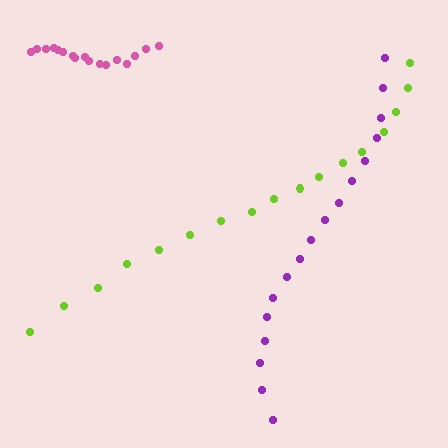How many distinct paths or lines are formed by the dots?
There are 3 distinct paths.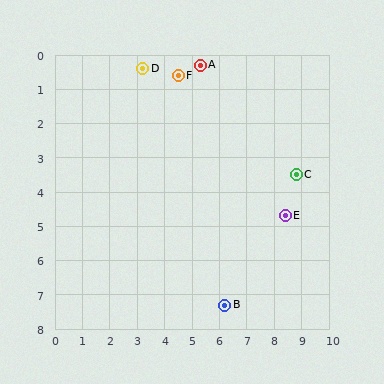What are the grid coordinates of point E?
Point E is at approximately (8.4, 4.7).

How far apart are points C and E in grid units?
Points C and E are about 1.3 grid units apart.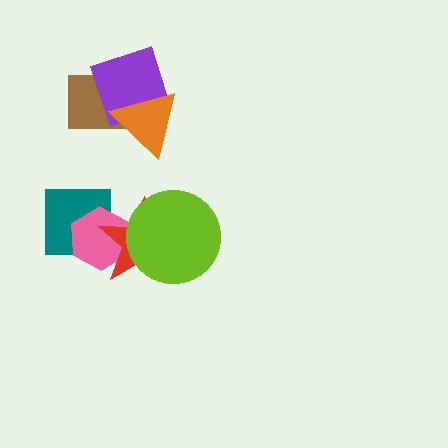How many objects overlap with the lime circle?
1 object overlaps with the lime circle.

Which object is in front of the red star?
The lime circle is in front of the red star.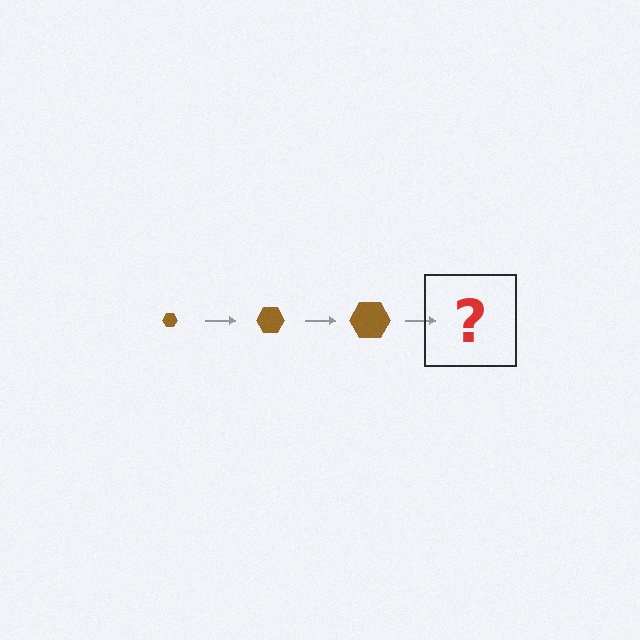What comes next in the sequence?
The next element should be a brown hexagon, larger than the previous one.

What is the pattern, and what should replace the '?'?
The pattern is that the hexagon gets progressively larger each step. The '?' should be a brown hexagon, larger than the previous one.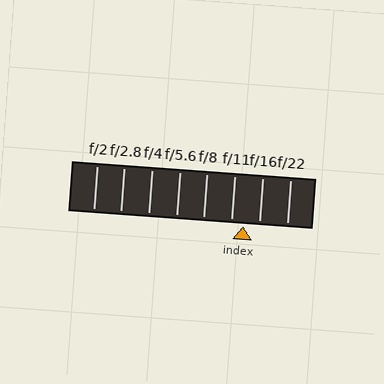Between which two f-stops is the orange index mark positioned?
The index mark is between f/11 and f/16.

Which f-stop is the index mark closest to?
The index mark is closest to f/11.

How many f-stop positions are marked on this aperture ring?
There are 8 f-stop positions marked.